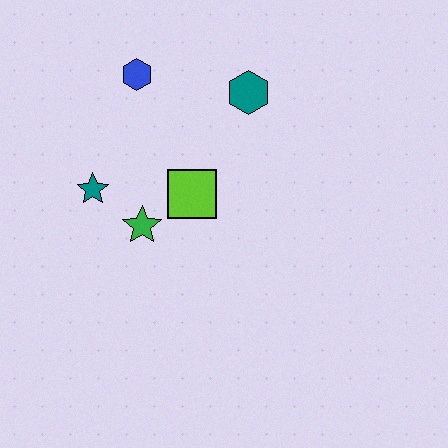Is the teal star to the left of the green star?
Yes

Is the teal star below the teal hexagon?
Yes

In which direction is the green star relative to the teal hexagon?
The green star is below the teal hexagon.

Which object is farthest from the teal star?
The teal hexagon is farthest from the teal star.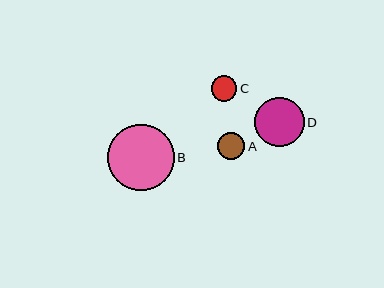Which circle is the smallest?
Circle C is the smallest with a size of approximately 26 pixels.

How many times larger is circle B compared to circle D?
Circle B is approximately 1.3 times the size of circle D.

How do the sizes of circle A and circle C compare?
Circle A and circle C are approximately the same size.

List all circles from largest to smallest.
From largest to smallest: B, D, A, C.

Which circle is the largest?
Circle B is the largest with a size of approximately 66 pixels.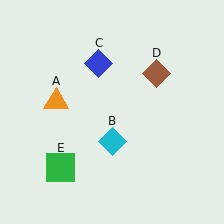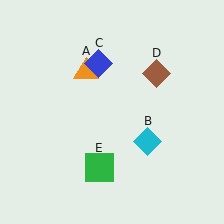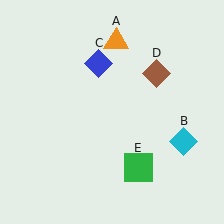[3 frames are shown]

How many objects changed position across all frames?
3 objects changed position: orange triangle (object A), cyan diamond (object B), green square (object E).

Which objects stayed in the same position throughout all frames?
Blue diamond (object C) and brown diamond (object D) remained stationary.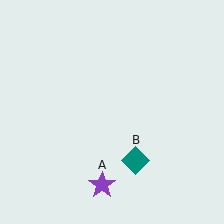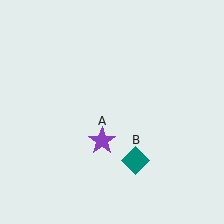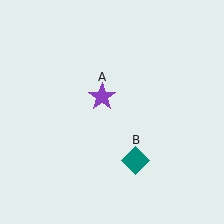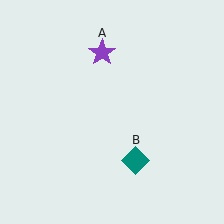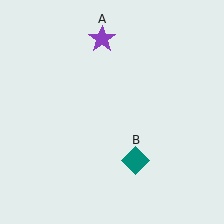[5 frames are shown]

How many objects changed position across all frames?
1 object changed position: purple star (object A).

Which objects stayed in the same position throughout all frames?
Teal diamond (object B) remained stationary.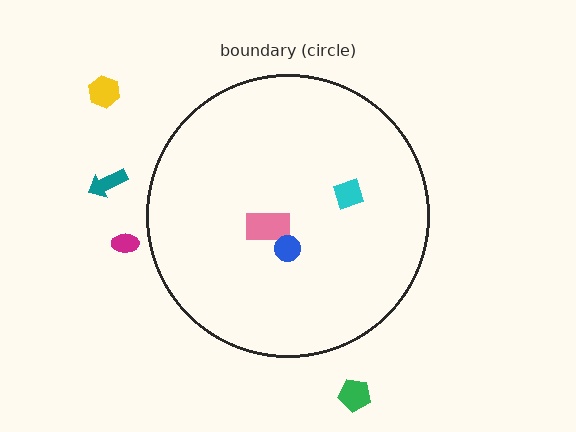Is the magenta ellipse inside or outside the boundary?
Outside.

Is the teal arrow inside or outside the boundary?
Outside.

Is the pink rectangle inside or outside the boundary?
Inside.